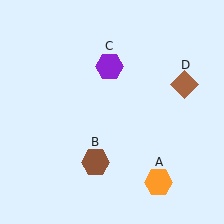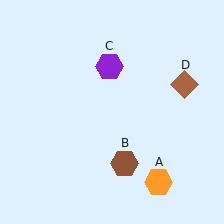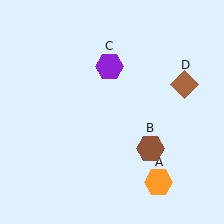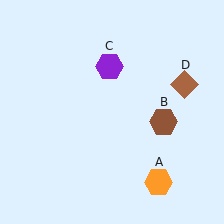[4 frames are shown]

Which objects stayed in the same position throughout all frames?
Orange hexagon (object A) and purple hexagon (object C) and brown diamond (object D) remained stationary.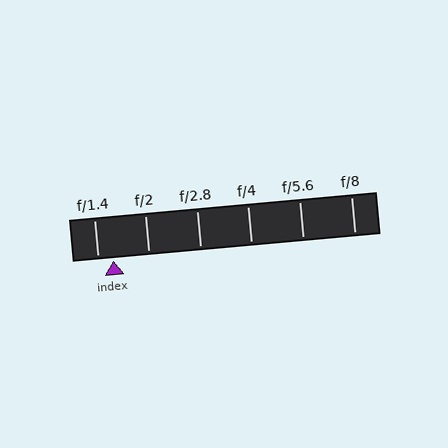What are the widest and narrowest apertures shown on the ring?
The widest aperture shown is f/1.4 and the narrowest is f/8.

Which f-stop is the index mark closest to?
The index mark is closest to f/1.4.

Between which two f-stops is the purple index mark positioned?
The index mark is between f/1.4 and f/2.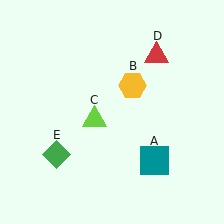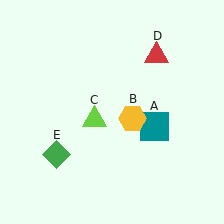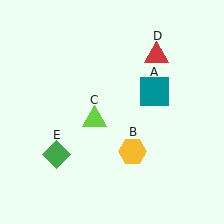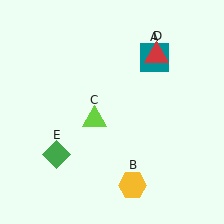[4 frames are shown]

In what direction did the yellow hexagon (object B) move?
The yellow hexagon (object B) moved down.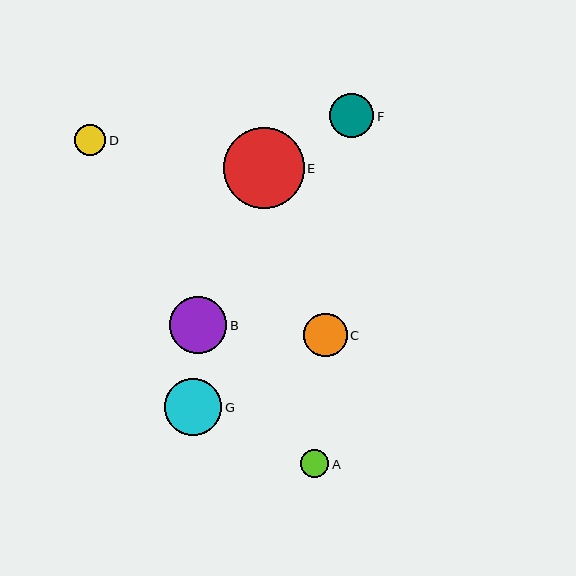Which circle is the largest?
Circle E is the largest with a size of approximately 80 pixels.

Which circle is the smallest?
Circle A is the smallest with a size of approximately 28 pixels.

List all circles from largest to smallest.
From largest to smallest: E, G, B, F, C, D, A.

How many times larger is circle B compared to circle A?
Circle B is approximately 2.0 times the size of circle A.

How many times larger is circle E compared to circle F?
Circle E is approximately 1.8 times the size of circle F.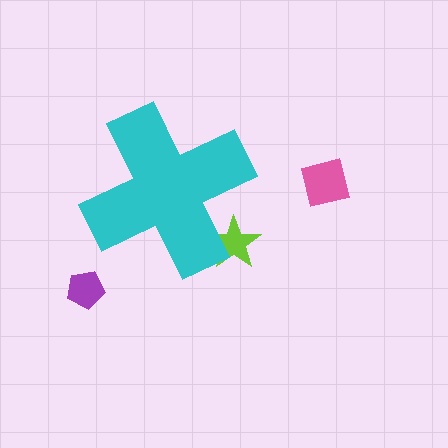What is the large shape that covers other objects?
A cyan cross.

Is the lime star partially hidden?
Yes, the lime star is partially hidden behind the cyan cross.